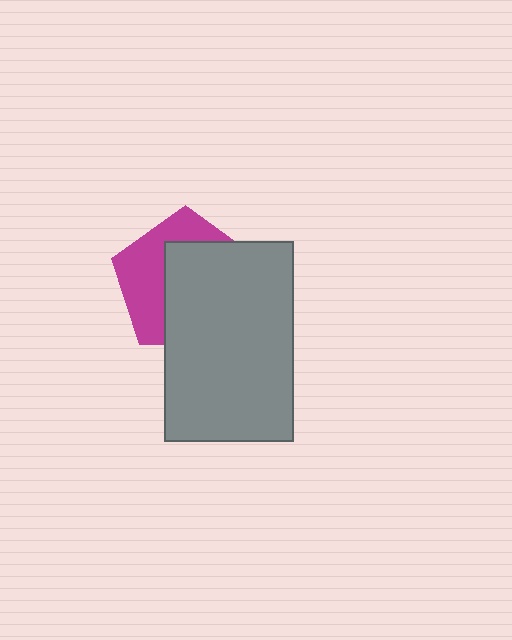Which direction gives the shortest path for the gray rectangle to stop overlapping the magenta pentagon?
Moving toward the lower-right gives the shortest separation.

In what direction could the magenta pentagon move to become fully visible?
The magenta pentagon could move toward the upper-left. That would shift it out from behind the gray rectangle entirely.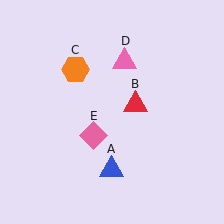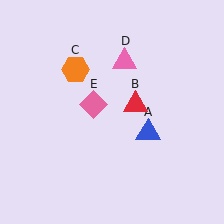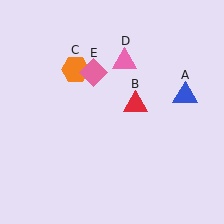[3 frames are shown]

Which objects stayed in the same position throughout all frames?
Red triangle (object B) and orange hexagon (object C) and pink triangle (object D) remained stationary.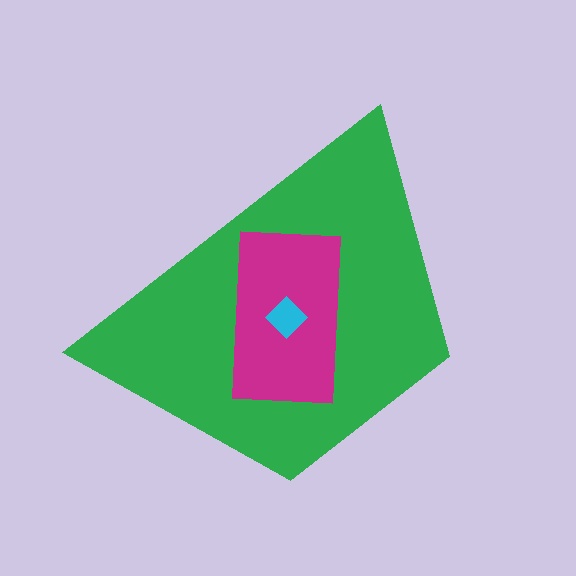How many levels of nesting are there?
3.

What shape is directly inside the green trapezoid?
The magenta rectangle.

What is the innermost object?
The cyan diamond.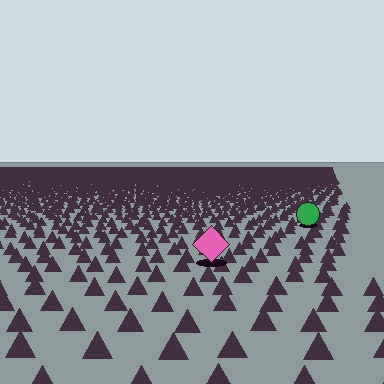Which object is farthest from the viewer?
The green circle is farthest from the viewer. It appears smaller and the ground texture around it is denser.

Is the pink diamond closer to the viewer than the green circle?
Yes. The pink diamond is closer — you can tell from the texture gradient: the ground texture is coarser near it.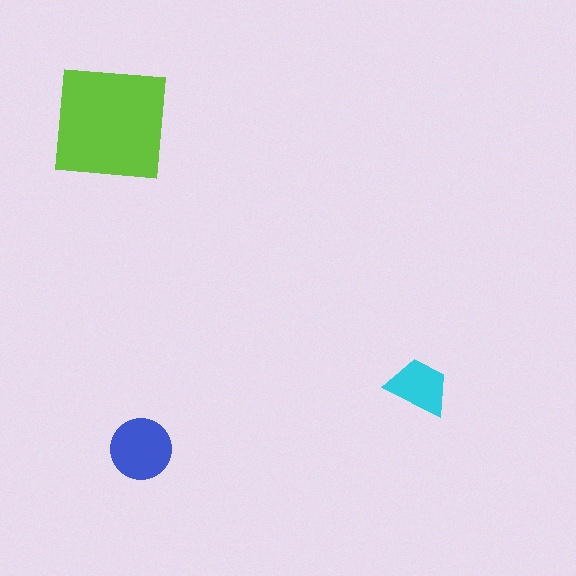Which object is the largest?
The lime square.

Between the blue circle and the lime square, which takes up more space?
The lime square.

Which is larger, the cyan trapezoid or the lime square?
The lime square.